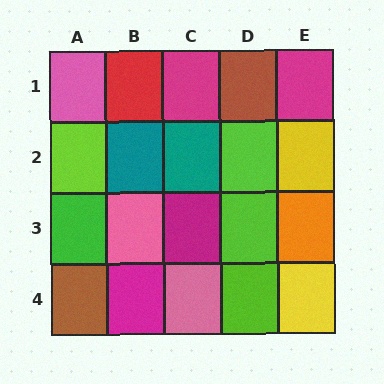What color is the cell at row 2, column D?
Lime.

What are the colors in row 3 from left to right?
Green, pink, magenta, lime, orange.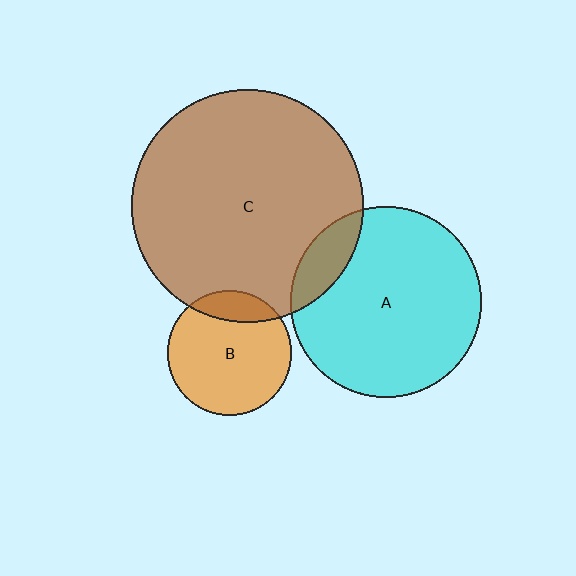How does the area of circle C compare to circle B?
Approximately 3.5 times.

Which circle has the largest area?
Circle C (brown).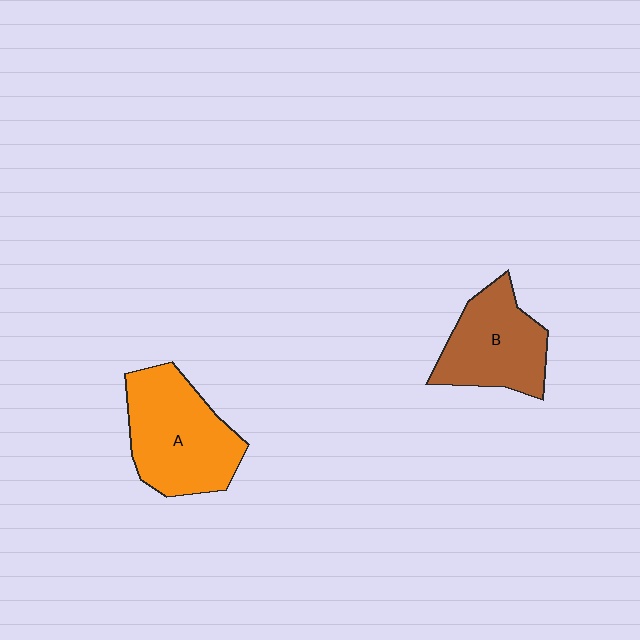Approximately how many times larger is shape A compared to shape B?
Approximately 1.2 times.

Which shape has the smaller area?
Shape B (brown).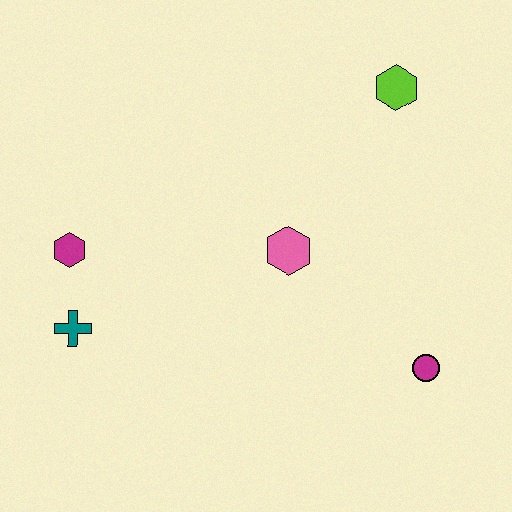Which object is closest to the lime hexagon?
The pink hexagon is closest to the lime hexagon.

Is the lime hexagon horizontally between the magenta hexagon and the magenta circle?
Yes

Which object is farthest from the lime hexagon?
The teal cross is farthest from the lime hexagon.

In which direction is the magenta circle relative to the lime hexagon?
The magenta circle is below the lime hexagon.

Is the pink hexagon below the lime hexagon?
Yes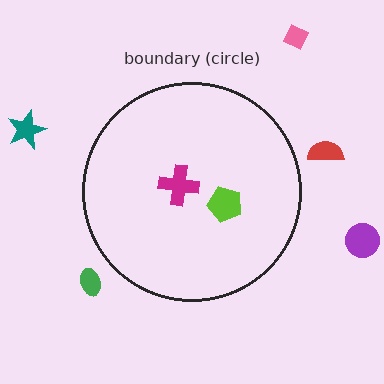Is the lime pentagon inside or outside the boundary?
Inside.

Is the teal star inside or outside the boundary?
Outside.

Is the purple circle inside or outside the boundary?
Outside.